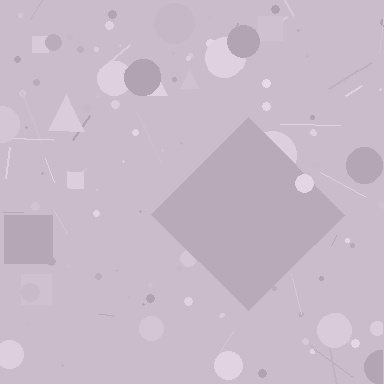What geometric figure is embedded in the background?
A diamond is embedded in the background.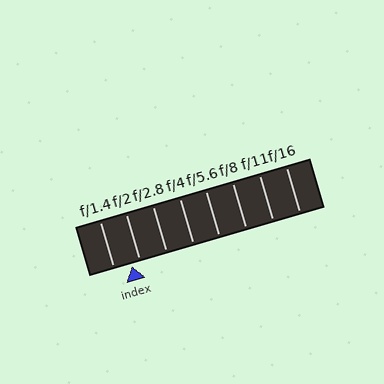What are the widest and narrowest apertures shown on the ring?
The widest aperture shown is f/1.4 and the narrowest is f/16.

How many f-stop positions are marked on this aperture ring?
There are 8 f-stop positions marked.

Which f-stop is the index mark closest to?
The index mark is closest to f/2.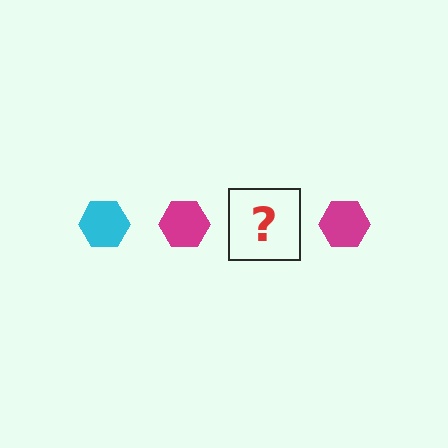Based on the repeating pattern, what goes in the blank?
The blank should be a cyan hexagon.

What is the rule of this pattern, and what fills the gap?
The rule is that the pattern cycles through cyan, magenta hexagons. The gap should be filled with a cyan hexagon.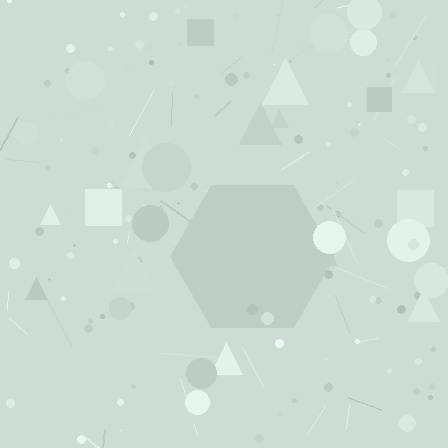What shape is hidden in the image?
A hexagon is hidden in the image.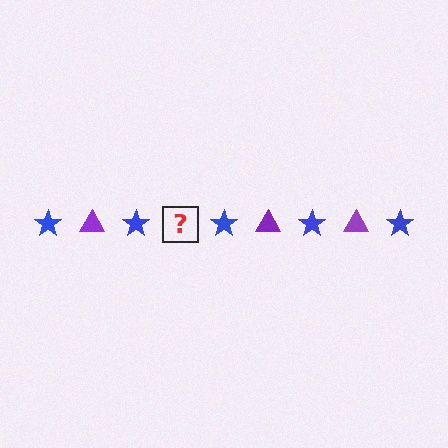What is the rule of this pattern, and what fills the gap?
The rule is that the pattern alternates between blue star and purple triangle. The gap should be filled with a purple triangle.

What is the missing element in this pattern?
The missing element is a purple triangle.